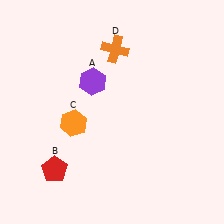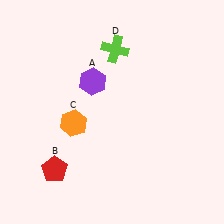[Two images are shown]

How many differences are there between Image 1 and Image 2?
There is 1 difference between the two images.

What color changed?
The cross (D) changed from orange in Image 1 to lime in Image 2.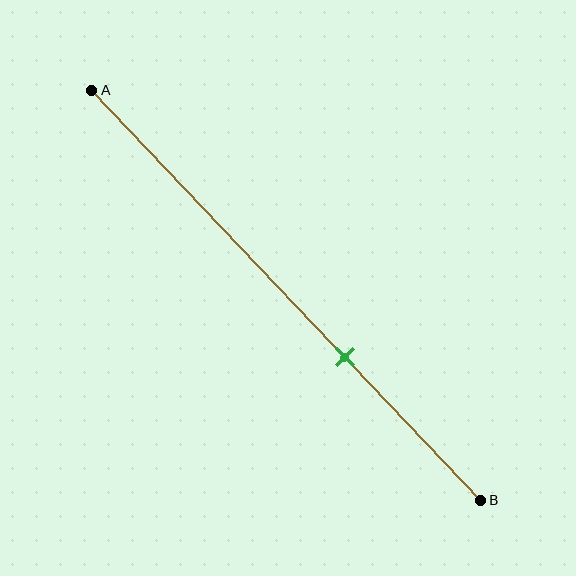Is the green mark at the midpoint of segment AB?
No, the mark is at about 65% from A, not at the 50% midpoint.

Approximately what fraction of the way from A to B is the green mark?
The green mark is approximately 65% of the way from A to B.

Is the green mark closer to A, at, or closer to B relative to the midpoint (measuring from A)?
The green mark is closer to point B than the midpoint of segment AB.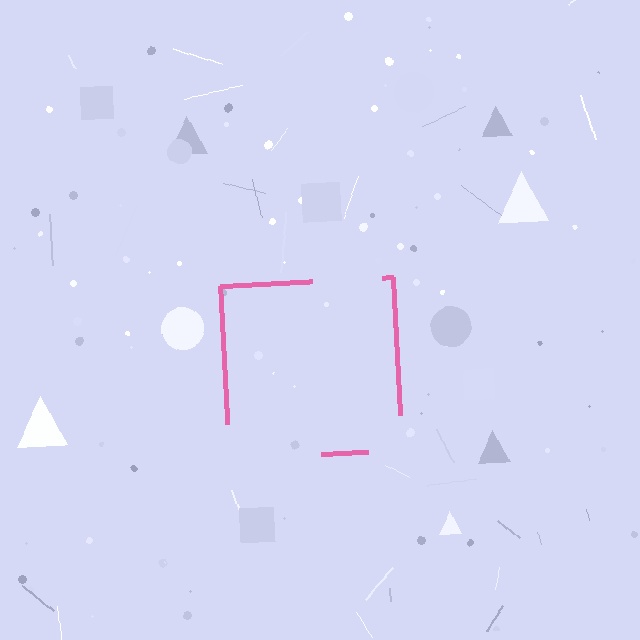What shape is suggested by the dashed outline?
The dashed outline suggests a square.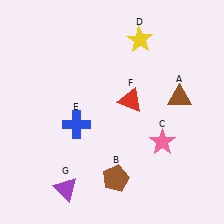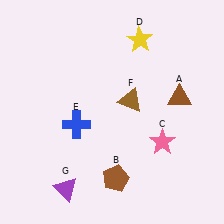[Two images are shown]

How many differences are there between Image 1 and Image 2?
There is 1 difference between the two images.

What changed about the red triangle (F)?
In Image 1, F is red. In Image 2, it changed to brown.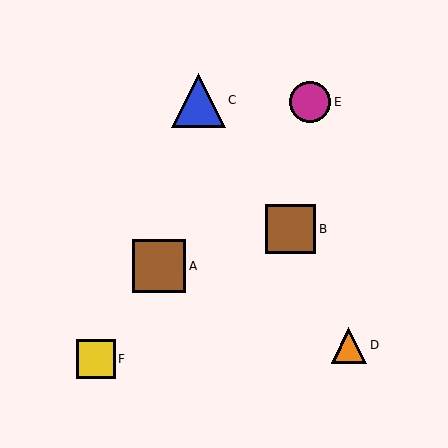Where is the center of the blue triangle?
The center of the blue triangle is at (198, 100).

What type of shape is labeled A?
Shape A is a brown square.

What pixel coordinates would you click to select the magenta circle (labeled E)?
Click at (310, 102) to select the magenta circle E.